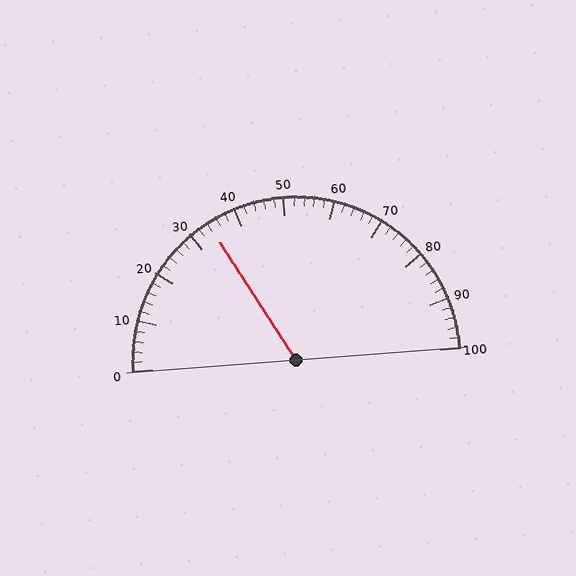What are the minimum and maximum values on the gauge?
The gauge ranges from 0 to 100.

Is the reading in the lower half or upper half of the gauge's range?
The reading is in the lower half of the range (0 to 100).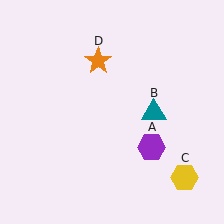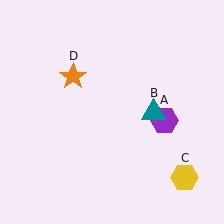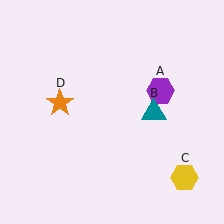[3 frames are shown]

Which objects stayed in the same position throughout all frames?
Teal triangle (object B) and yellow hexagon (object C) remained stationary.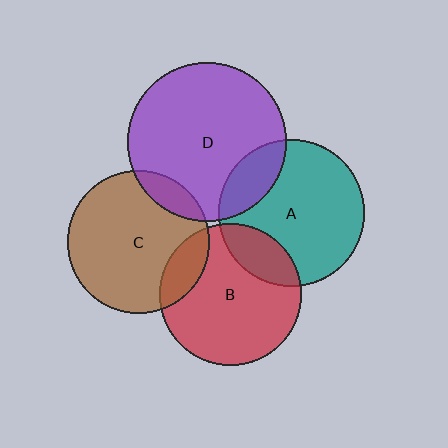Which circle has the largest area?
Circle D (purple).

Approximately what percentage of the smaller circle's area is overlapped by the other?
Approximately 10%.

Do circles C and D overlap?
Yes.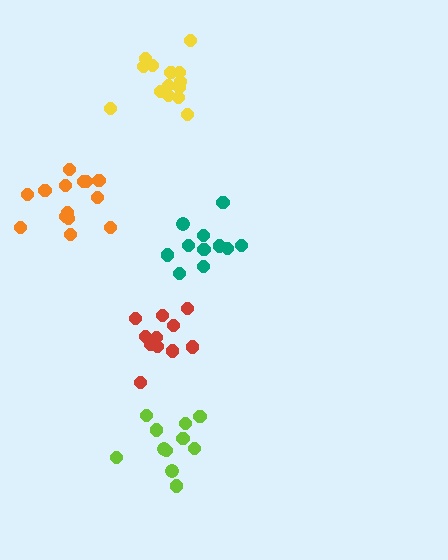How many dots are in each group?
Group 1: 11 dots, Group 2: 14 dots, Group 3: 14 dots, Group 4: 11 dots, Group 5: 11 dots (61 total).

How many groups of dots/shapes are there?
There are 5 groups.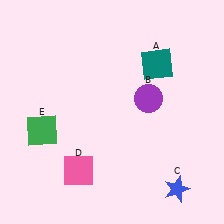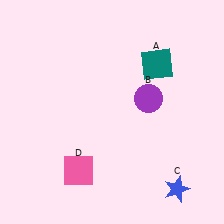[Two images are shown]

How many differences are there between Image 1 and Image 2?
There is 1 difference between the two images.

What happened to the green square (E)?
The green square (E) was removed in Image 2. It was in the bottom-left area of Image 1.